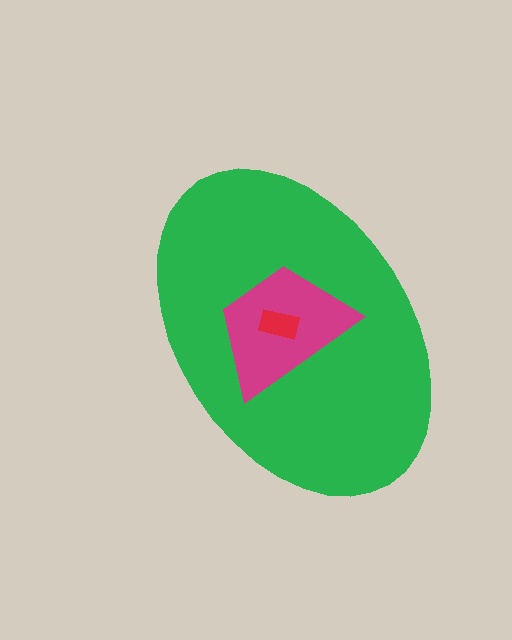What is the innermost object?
The red rectangle.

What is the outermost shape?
The green ellipse.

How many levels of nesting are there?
3.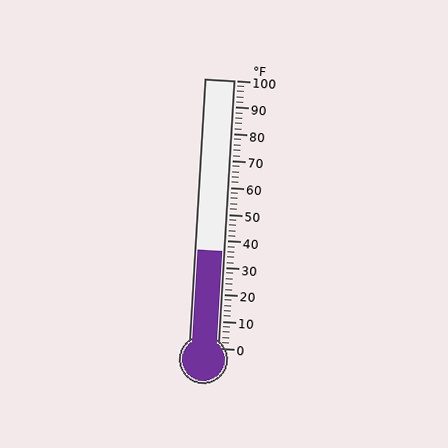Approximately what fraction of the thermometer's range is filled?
The thermometer is filled to approximately 35% of its range.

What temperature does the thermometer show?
The thermometer shows approximately 36°F.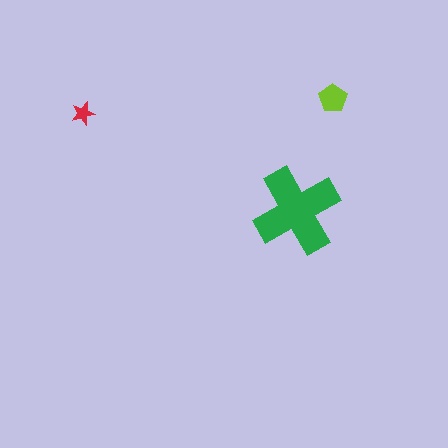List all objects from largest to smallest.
The green cross, the lime pentagon, the red star.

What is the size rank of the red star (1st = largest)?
3rd.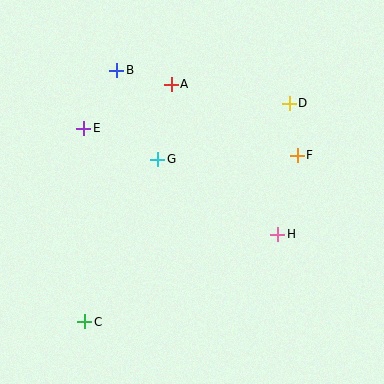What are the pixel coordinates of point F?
Point F is at (297, 155).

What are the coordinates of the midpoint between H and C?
The midpoint between H and C is at (181, 278).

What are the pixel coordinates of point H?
Point H is at (278, 234).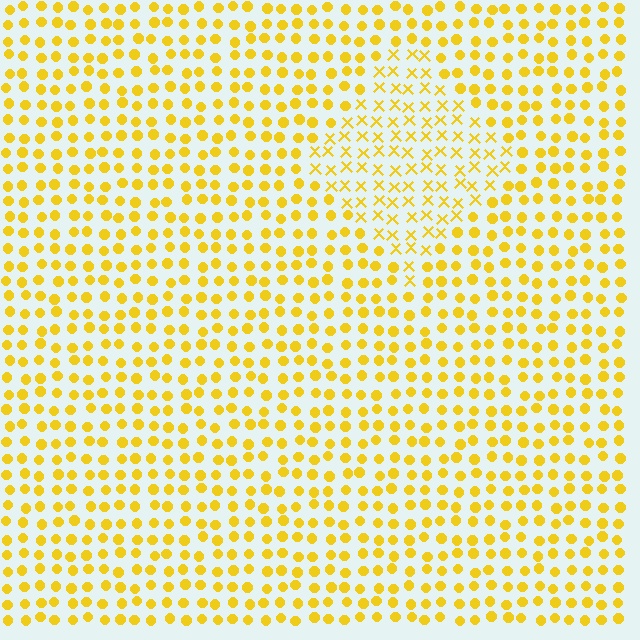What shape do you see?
I see a diamond.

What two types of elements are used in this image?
The image uses X marks inside the diamond region and circles outside it.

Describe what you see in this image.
The image is filled with small yellow elements arranged in a uniform grid. A diamond-shaped region contains X marks, while the surrounding area contains circles. The boundary is defined purely by the change in element shape.